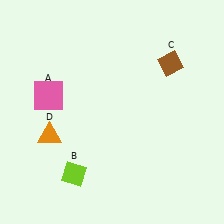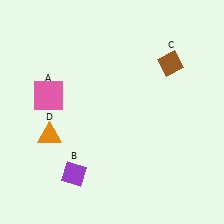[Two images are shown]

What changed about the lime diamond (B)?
In Image 1, B is lime. In Image 2, it changed to purple.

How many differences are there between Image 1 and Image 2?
There is 1 difference between the two images.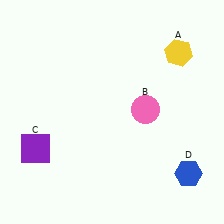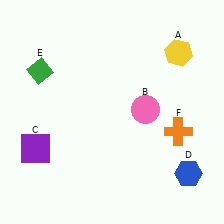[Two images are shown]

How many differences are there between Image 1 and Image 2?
There are 2 differences between the two images.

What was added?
A green diamond (E), an orange cross (F) were added in Image 2.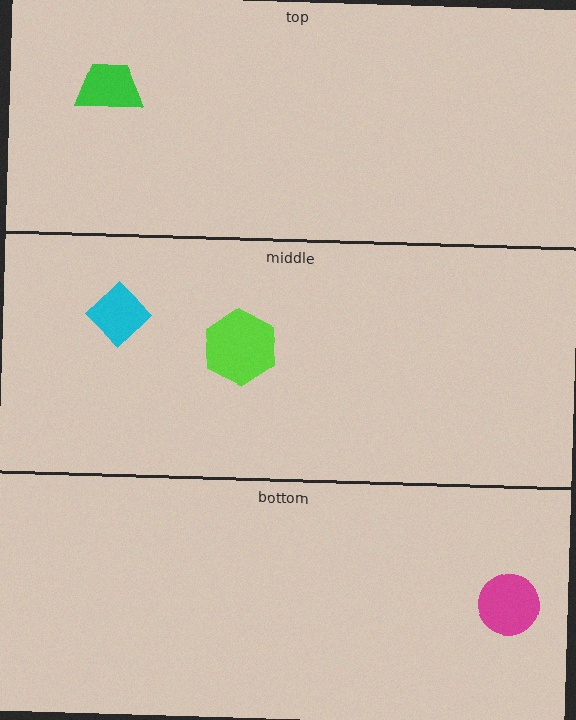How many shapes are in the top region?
1.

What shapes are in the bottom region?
The magenta circle.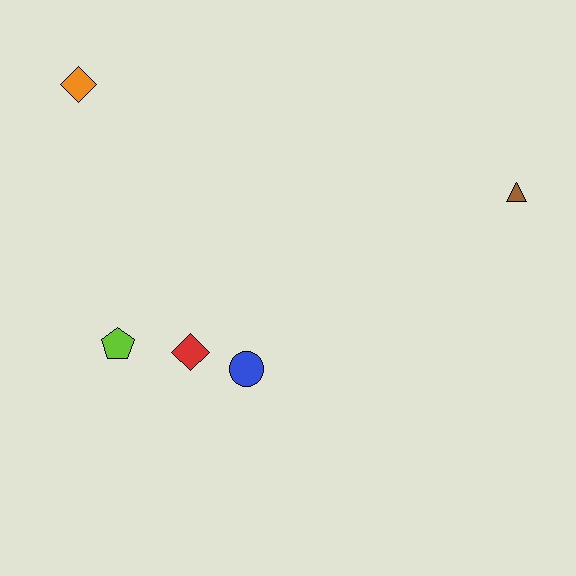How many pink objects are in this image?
There are no pink objects.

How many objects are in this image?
There are 5 objects.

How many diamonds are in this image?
There are 2 diamonds.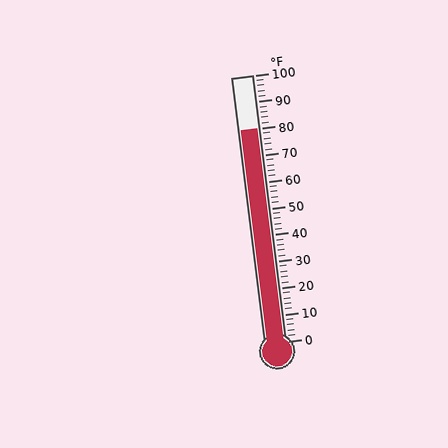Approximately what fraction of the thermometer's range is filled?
The thermometer is filled to approximately 80% of its range.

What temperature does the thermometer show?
The thermometer shows approximately 80°F.